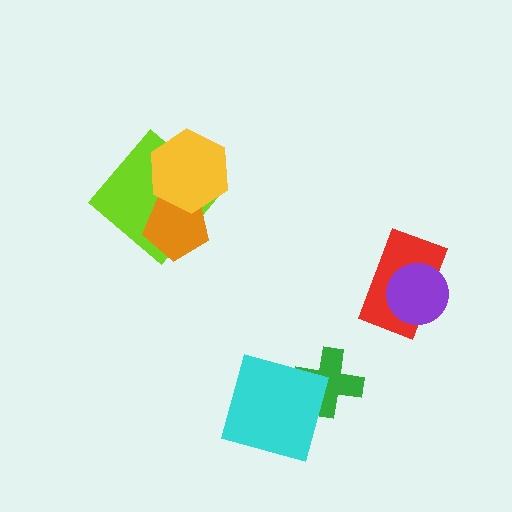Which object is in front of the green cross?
The cyan square is in front of the green cross.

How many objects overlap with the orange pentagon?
2 objects overlap with the orange pentagon.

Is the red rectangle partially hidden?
Yes, it is partially covered by another shape.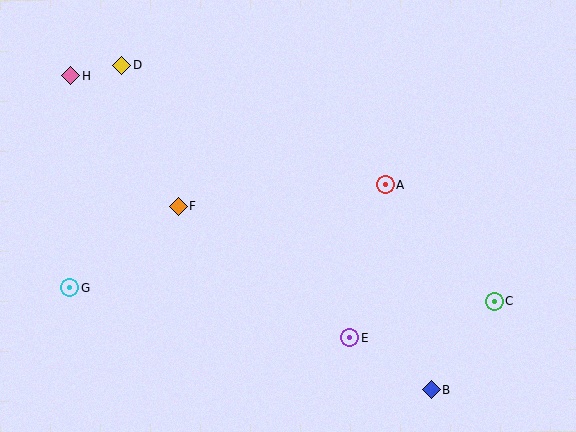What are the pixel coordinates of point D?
Point D is at (122, 66).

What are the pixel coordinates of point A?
Point A is at (385, 184).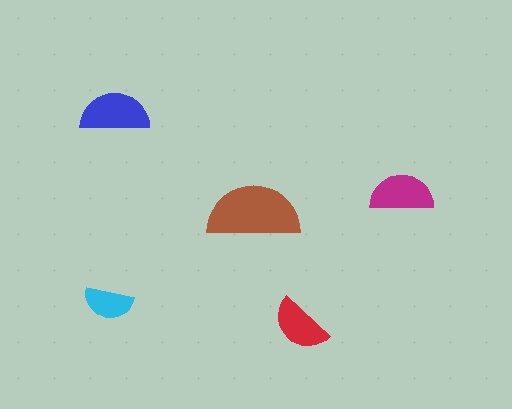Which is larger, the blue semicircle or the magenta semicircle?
The blue one.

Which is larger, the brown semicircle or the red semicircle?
The brown one.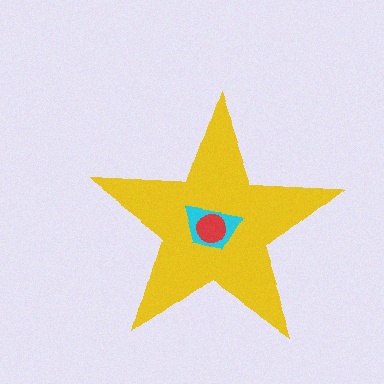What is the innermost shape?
The red circle.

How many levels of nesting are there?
3.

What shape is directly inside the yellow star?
The cyan trapezoid.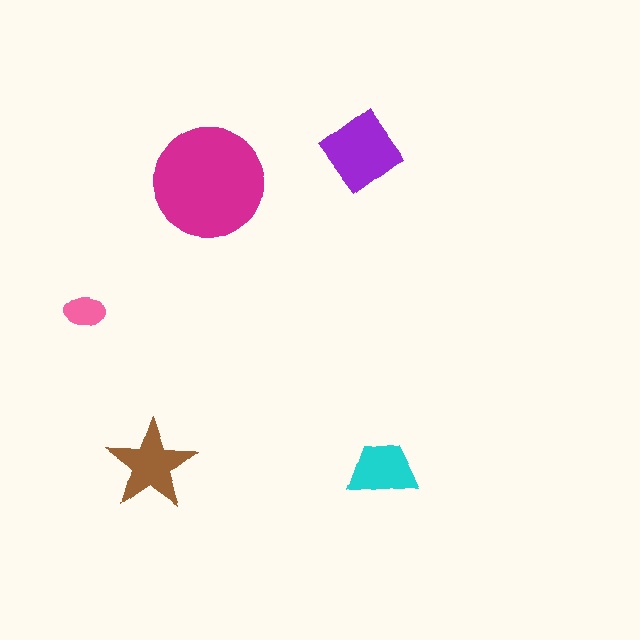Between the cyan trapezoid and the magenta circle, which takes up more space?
The magenta circle.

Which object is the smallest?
The pink ellipse.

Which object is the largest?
The magenta circle.